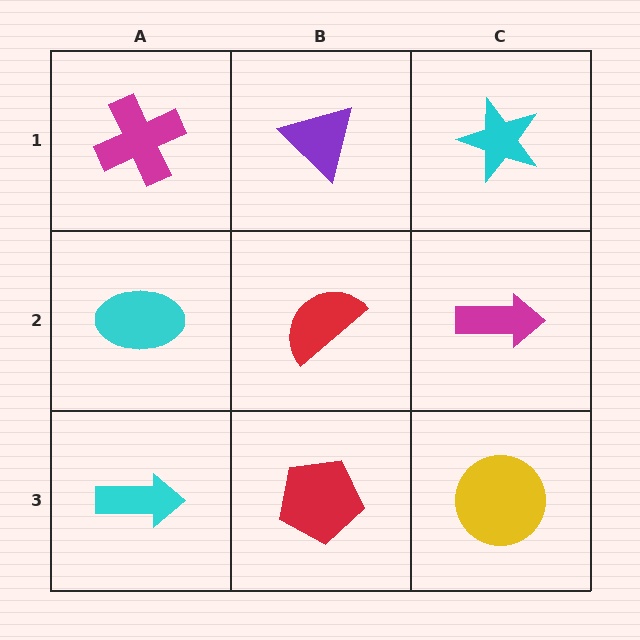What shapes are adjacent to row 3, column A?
A cyan ellipse (row 2, column A), a red pentagon (row 3, column B).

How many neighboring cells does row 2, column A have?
3.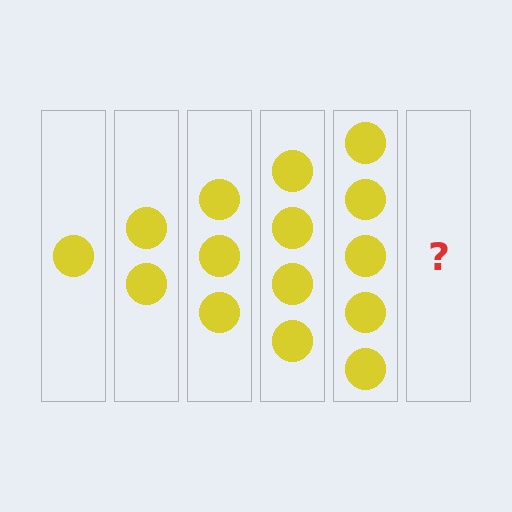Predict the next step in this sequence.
The next step is 6 circles.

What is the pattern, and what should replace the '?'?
The pattern is that each step adds one more circle. The '?' should be 6 circles.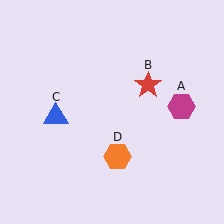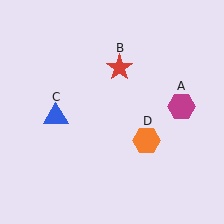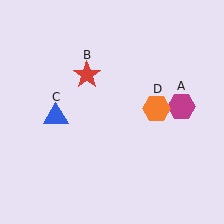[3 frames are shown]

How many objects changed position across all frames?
2 objects changed position: red star (object B), orange hexagon (object D).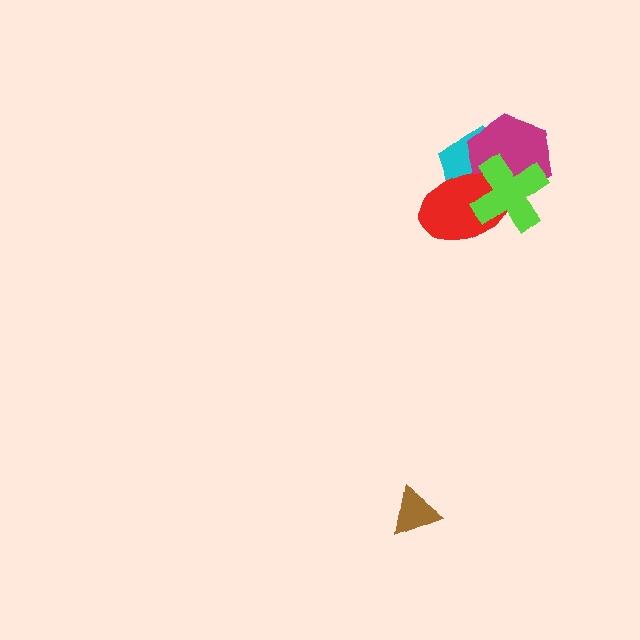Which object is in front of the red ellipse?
The lime cross is in front of the red ellipse.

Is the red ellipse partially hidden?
Yes, it is partially covered by another shape.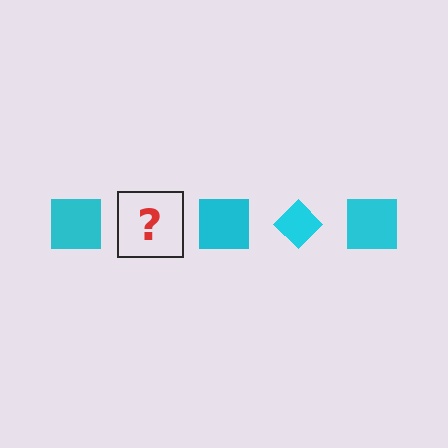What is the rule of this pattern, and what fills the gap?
The rule is that the pattern cycles through square, diamond shapes in cyan. The gap should be filled with a cyan diamond.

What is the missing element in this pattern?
The missing element is a cyan diamond.